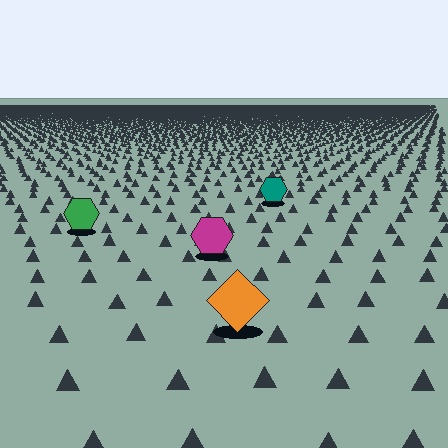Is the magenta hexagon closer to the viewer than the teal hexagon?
Yes. The magenta hexagon is closer — you can tell from the texture gradient: the ground texture is coarser near it.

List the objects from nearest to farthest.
From nearest to farthest: the orange diamond, the magenta hexagon, the green hexagon, the teal hexagon.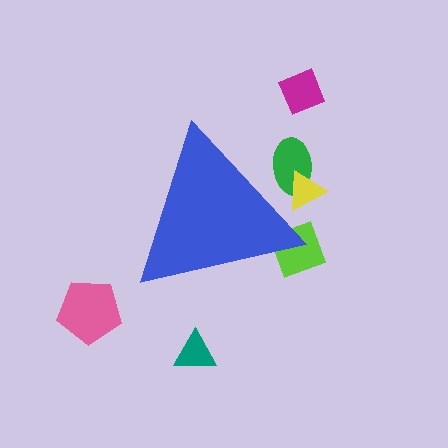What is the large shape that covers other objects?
A blue triangle.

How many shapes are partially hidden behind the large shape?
3 shapes are partially hidden.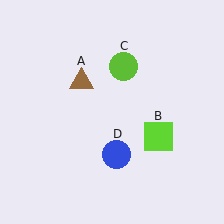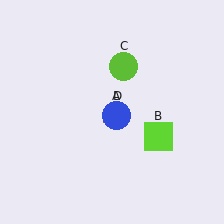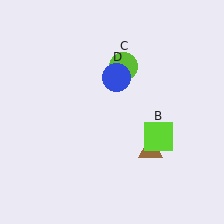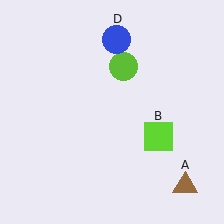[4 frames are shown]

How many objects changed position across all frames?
2 objects changed position: brown triangle (object A), blue circle (object D).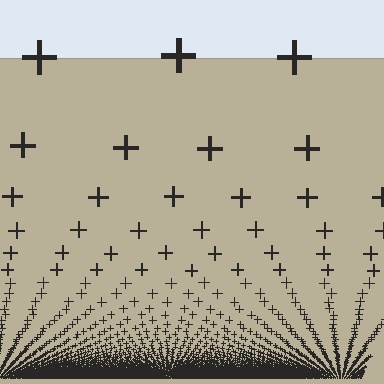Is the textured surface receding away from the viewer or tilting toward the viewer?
The surface appears to tilt toward the viewer. Texture elements get larger and sparser toward the top.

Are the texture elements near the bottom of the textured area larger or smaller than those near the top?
Smaller. The gradient is inverted — elements near the bottom are smaller and denser.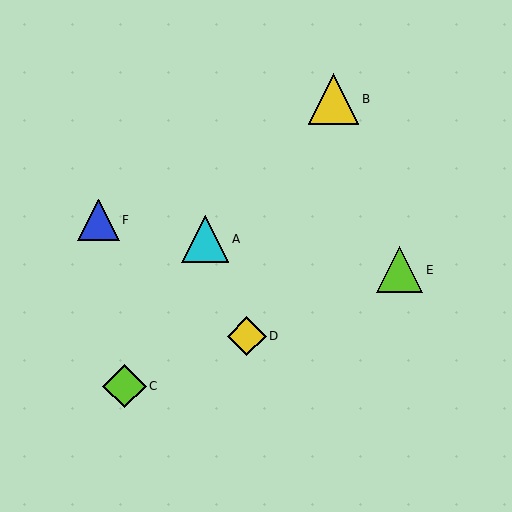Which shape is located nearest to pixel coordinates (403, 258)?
The lime triangle (labeled E) at (400, 270) is nearest to that location.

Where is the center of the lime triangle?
The center of the lime triangle is at (400, 270).